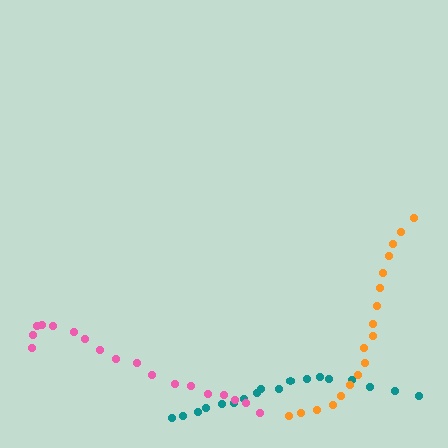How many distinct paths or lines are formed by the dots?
There are 3 distinct paths.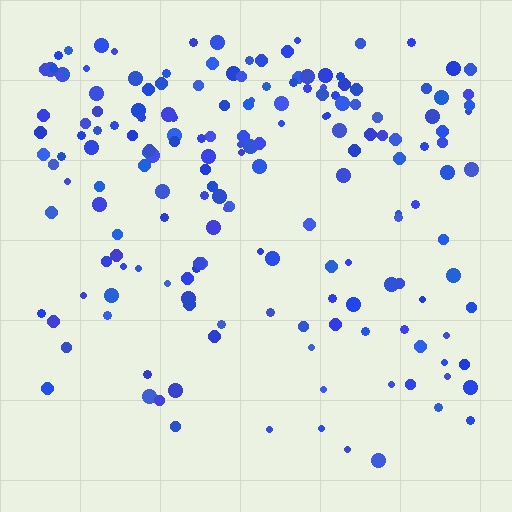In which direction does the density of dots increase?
From bottom to top, with the top side densest.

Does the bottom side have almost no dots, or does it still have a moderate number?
Still a moderate number, just noticeably fewer than the top.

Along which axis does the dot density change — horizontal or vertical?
Vertical.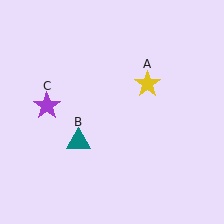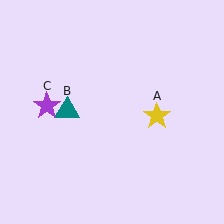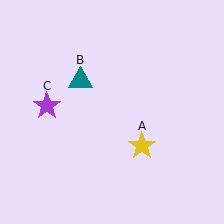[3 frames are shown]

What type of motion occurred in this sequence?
The yellow star (object A), teal triangle (object B) rotated clockwise around the center of the scene.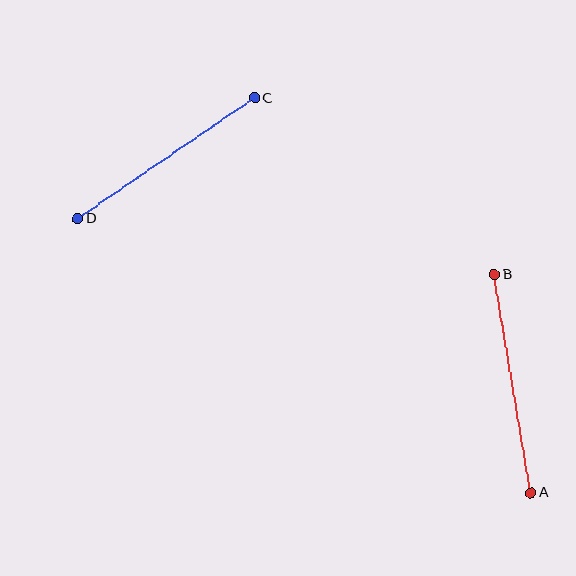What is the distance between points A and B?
The distance is approximately 221 pixels.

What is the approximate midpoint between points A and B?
The midpoint is at approximately (513, 384) pixels.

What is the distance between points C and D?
The distance is approximately 214 pixels.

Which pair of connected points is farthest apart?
Points A and B are farthest apart.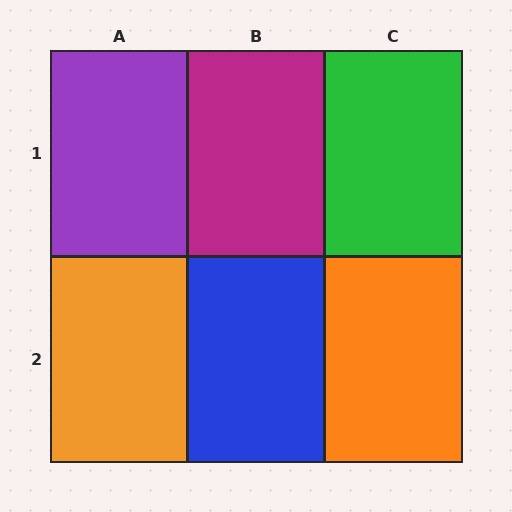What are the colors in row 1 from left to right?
Purple, magenta, green.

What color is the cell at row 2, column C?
Orange.